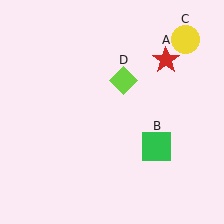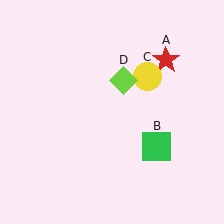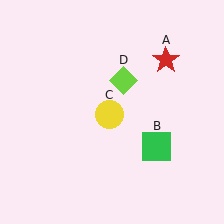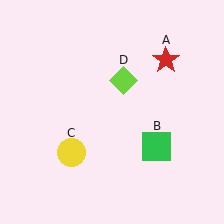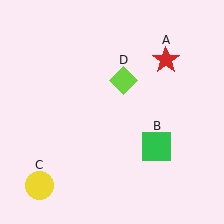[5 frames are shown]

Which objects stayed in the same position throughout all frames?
Red star (object A) and green square (object B) and lime diamond (object D) remained stationary.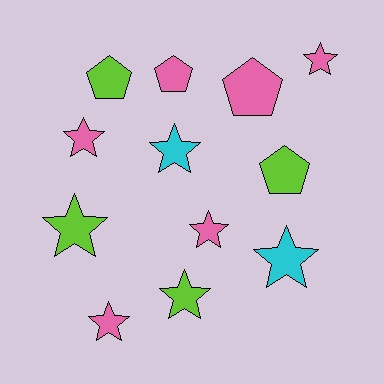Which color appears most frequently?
Pink, with 6 objects.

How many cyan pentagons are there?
There are no cyan pentagons.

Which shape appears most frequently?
Star, with 8 objects.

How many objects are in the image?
There are 12 objects.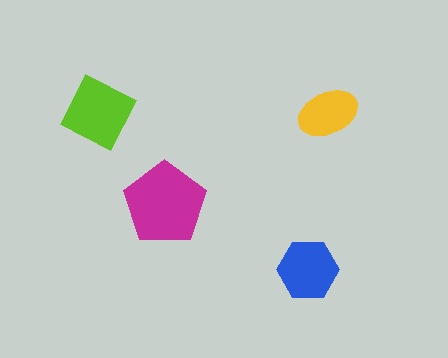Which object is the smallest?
The yellow ellipse.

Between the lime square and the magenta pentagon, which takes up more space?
The magenta pentagon.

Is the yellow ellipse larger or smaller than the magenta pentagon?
Smaller.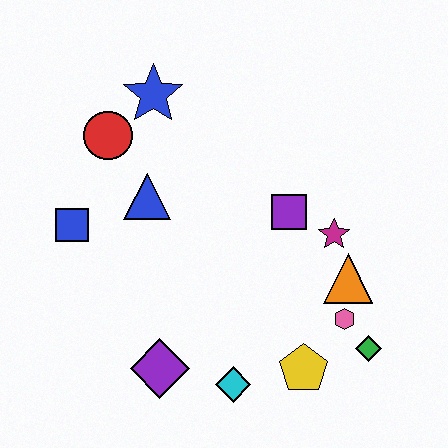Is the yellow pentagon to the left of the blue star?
No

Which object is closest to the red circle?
The blue star is closest to the red circle.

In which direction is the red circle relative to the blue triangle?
The red circle is above the blue triangle.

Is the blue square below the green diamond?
No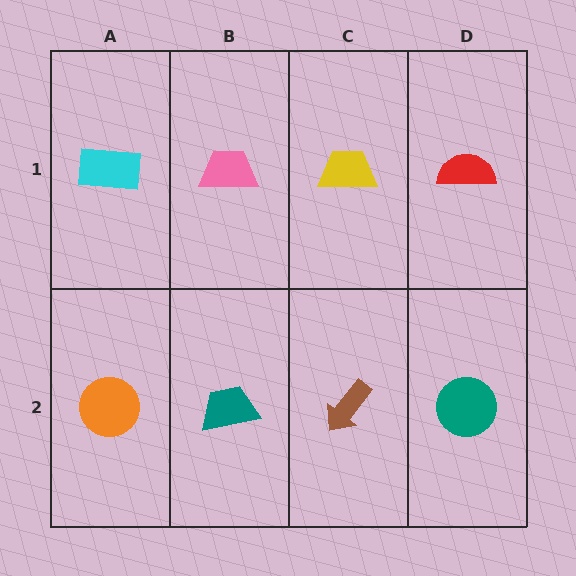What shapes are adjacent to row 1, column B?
A teal trapezoid (row 2, column B), a cyan rectangle (row 1, column A), a yellow trapezoid (row 1, column C).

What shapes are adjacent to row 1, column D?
A teal circle (row 2, column D), a yellow trapezoid (row 1, column C).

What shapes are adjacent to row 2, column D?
A red semicircle (row 1, column D), a brown arrow (row 2, column C).